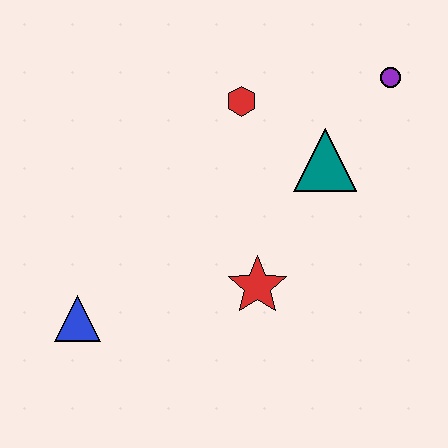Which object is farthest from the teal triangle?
The blue triangle is farthest from the teal triangle.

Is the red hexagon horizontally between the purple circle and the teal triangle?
No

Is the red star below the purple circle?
Yes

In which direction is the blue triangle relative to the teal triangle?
The blue triangle is to the left of the teal triangle.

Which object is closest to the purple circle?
The teal triangle is closest to the purple circle.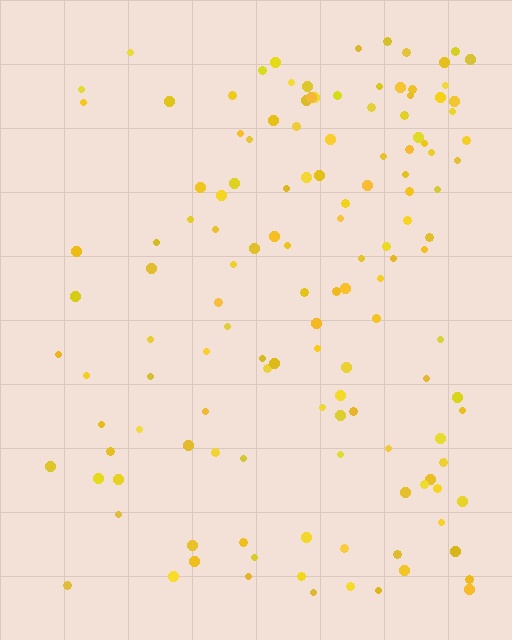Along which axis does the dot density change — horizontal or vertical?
Horizontal.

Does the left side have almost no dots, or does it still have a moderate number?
Still a moderate number, just noticeably fewer than the right.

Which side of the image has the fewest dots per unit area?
The left.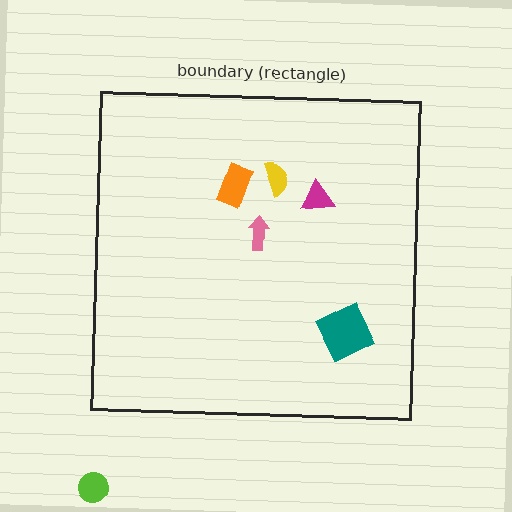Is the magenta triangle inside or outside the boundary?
Inside.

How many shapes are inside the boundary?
5 inside, 1 outside.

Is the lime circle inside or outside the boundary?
Outside.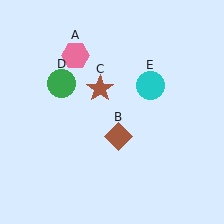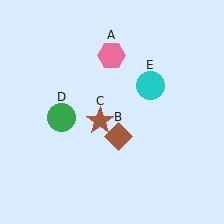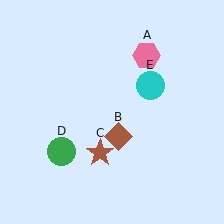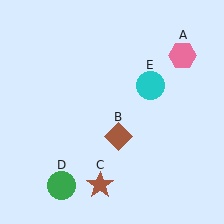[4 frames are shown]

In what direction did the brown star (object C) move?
The brown star (object C) moved down.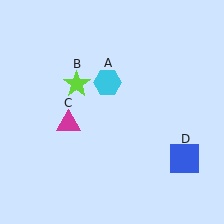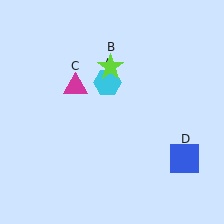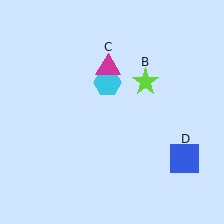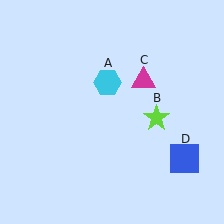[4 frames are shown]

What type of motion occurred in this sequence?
The lime star (object B), magenta triangle (object C) rotated clockwise around the center of the scene.